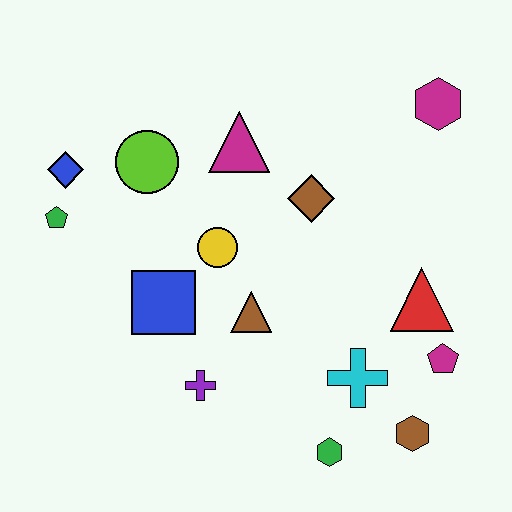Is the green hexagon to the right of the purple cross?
Yes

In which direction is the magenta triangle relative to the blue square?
The magenta triangle is above the blue square.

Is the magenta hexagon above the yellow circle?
Yes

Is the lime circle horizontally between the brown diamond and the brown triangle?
No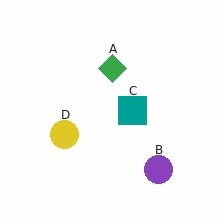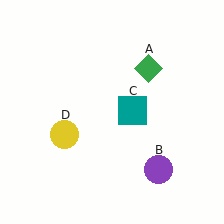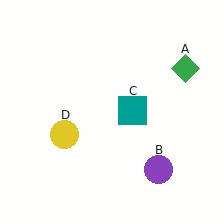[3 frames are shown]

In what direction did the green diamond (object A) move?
The green diamond (object A) moved right.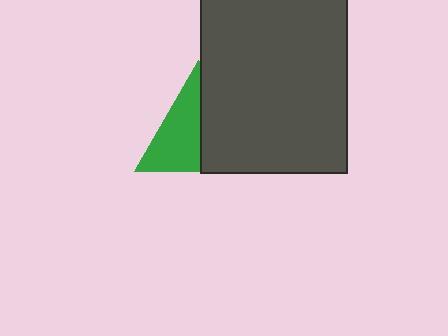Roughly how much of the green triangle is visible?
About half of it is visible (roughly 52%).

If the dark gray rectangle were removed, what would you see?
You would see the complete green triangle.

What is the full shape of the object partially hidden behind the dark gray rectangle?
The partially hidden object is a green triangle.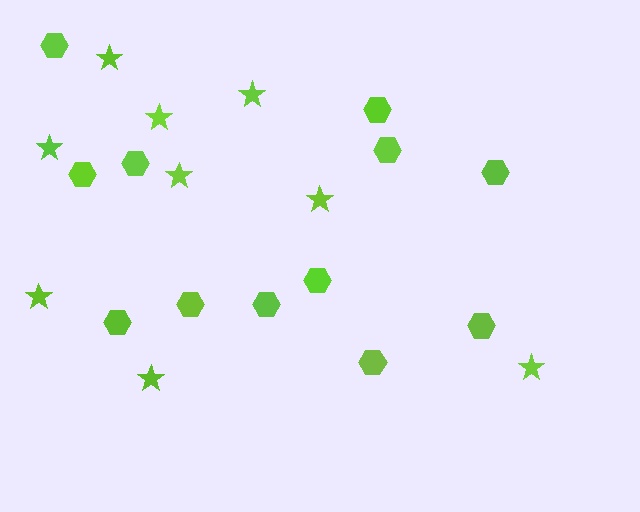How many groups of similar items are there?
There are 2 groups: one group of hexagons (12) and one group of stars (9).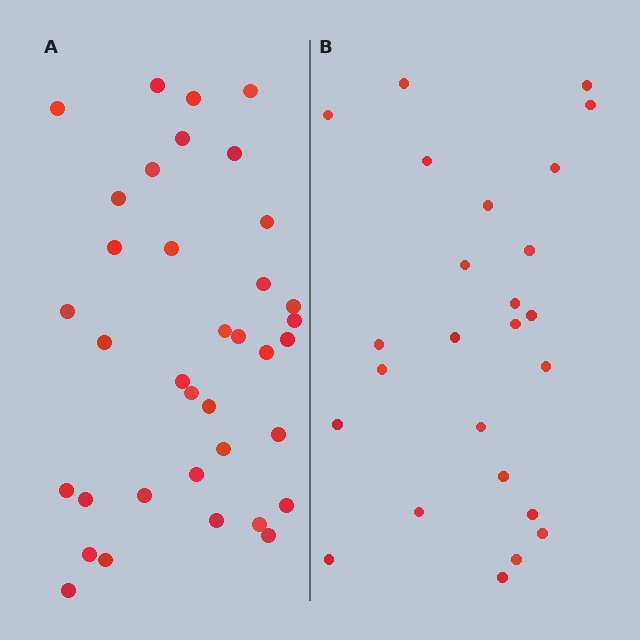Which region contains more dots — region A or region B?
Region A (the left region) has more dots.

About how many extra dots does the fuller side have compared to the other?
Region A has roughly 12 or so more dots than region B.